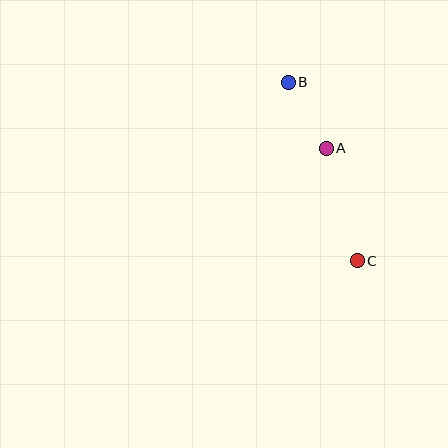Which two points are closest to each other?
Points A and B are closest to each other.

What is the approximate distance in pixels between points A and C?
The distance between A and C is approximately 117 pixels.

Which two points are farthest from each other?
Points B and C are farthest from each other.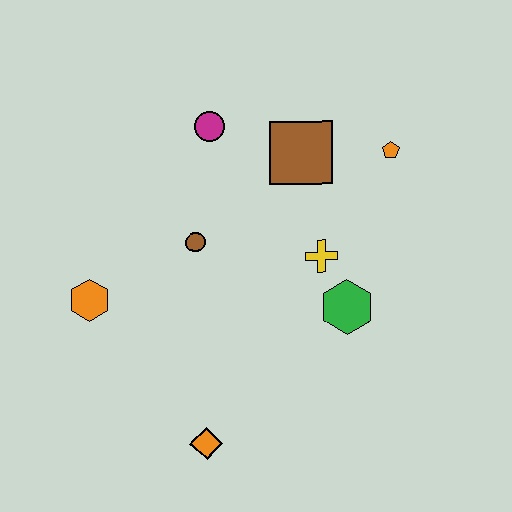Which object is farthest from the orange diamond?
The orange pentagon is farthest from the orange diamond.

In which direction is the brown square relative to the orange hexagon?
The brown square is to the right of the orange hexagon.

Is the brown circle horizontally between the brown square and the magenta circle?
No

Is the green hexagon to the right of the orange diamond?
Yes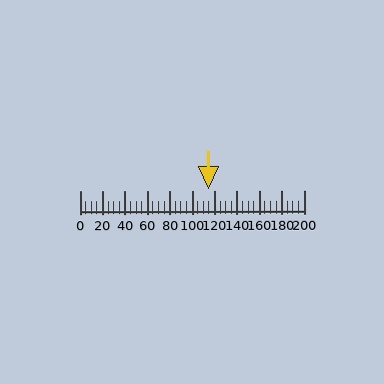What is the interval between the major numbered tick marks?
The major tick marks are spaced 20 units apart.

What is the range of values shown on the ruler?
The ruler shows values from 0 to 200.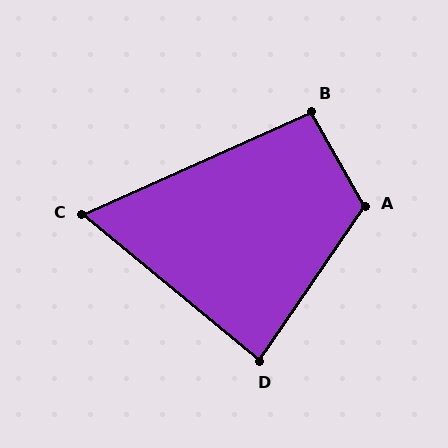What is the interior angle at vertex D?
Approximately 85 degrees (acute).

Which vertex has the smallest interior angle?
C, at approximately 64 degrees.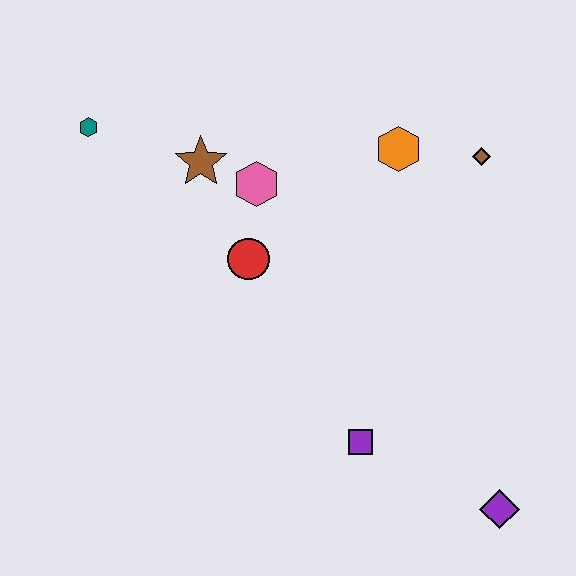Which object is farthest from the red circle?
The purple diamond is farthest from the red circle.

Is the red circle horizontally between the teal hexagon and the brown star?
No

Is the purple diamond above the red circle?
No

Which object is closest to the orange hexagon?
The brown diamond is closest to the orange hexagon.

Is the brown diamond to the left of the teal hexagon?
No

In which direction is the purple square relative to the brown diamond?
The purple square is below the brown diamond.